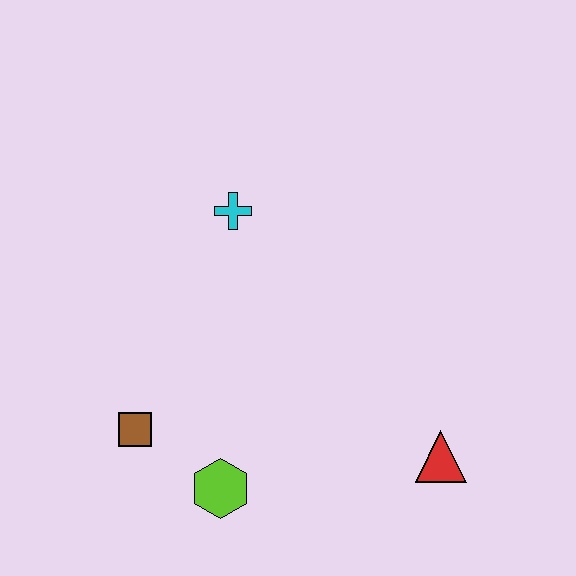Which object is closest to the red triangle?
The lime hexagon is closest to the red triangle.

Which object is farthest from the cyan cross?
The red triangle is farthest from the cyan cross.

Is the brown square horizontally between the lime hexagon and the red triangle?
No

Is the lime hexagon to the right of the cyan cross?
No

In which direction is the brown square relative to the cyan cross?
The brown square is below the cyan cross.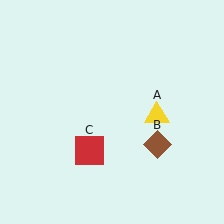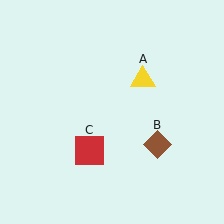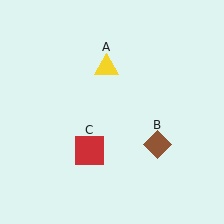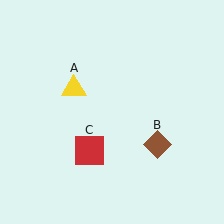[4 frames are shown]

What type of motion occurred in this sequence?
The yellow triangle (object A) rotated counterclockwise around the center of the scene.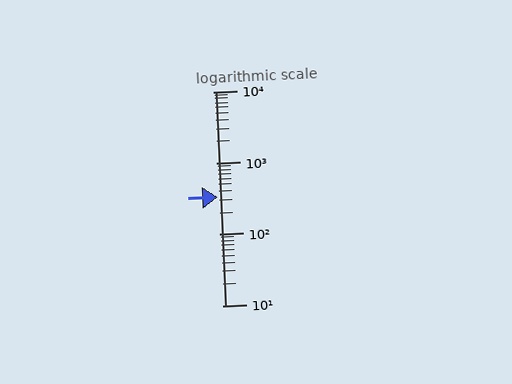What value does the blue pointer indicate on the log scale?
The pointer indicates approximately 330.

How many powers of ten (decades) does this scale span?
The scale spans 3 decades, from 10 to 10000.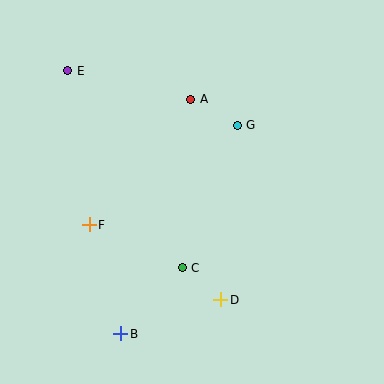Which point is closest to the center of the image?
Point C at (182, 268) is closest to the center.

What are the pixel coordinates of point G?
Point G is at (237, 125).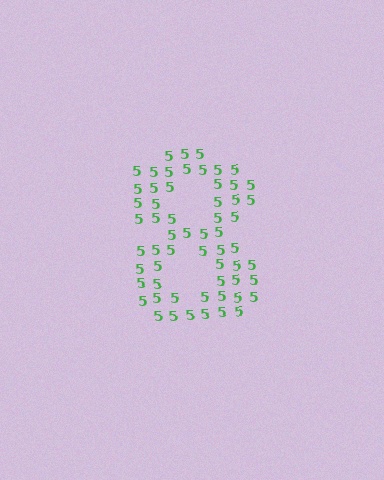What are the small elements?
The small elements are digit 5's.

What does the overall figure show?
The overall figure shows the digit 8.